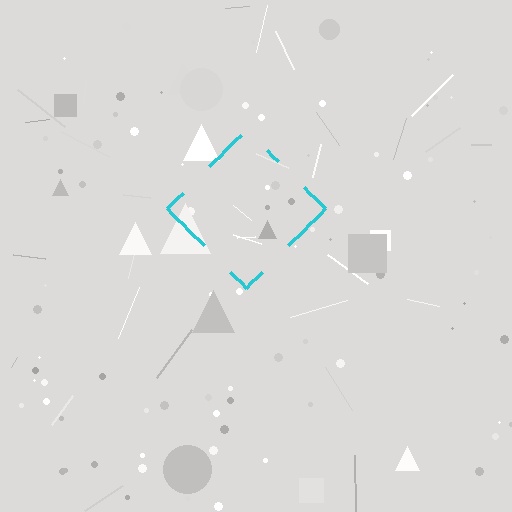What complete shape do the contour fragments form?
The contour fragments form a diamond.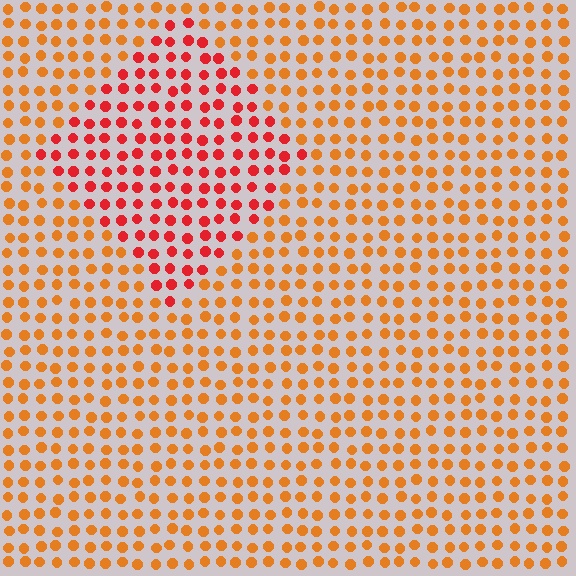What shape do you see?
I see a diamond.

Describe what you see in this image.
The image is filled with small orange elements in a uniform arrangement. A diamond-shaped region is visible where the elements are tinted to a slightly different hue, forming a subtle color boundary.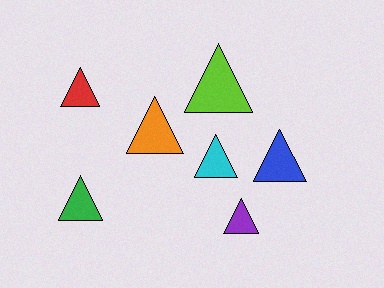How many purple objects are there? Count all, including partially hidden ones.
There is 1 purple object.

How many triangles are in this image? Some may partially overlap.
There are 7 triangles.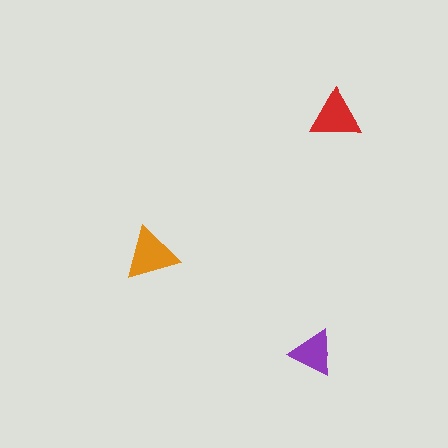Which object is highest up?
The red triangle is topmost.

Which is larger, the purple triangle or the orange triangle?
The orange one.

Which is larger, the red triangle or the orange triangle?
The orange one.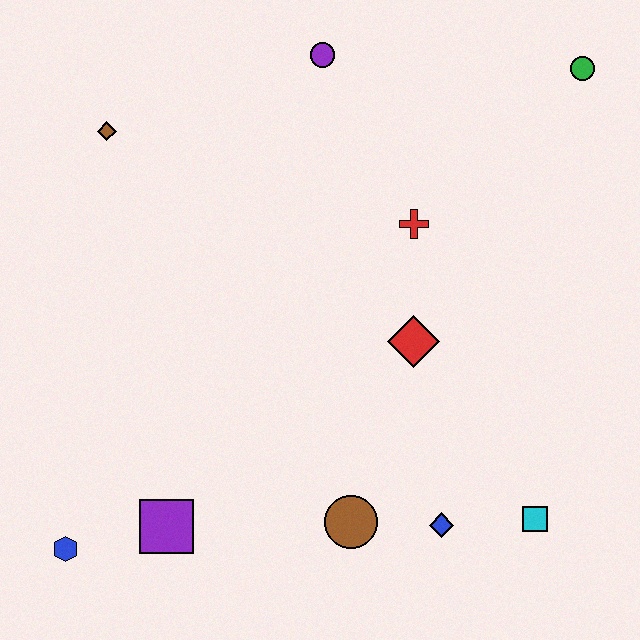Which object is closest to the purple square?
The blue hexagon is closest to the purple square.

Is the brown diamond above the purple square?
Yes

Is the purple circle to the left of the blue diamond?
Yes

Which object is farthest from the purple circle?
The blue hexagon is farthest from the purple circle.